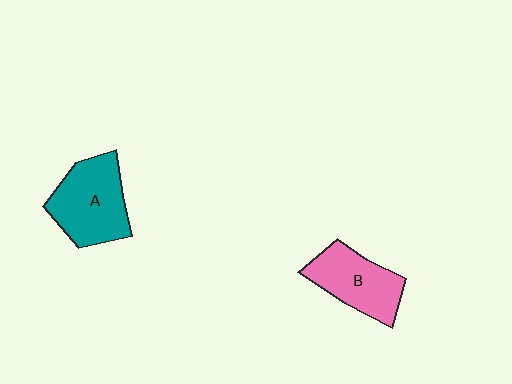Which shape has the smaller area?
Shape B (pink).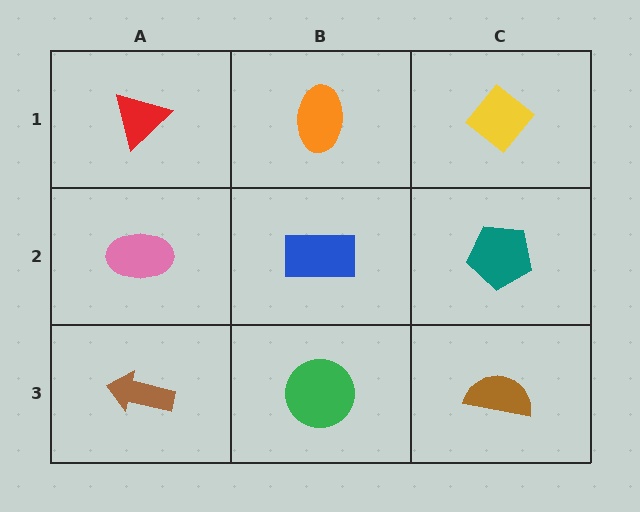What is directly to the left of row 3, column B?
A brown arrow.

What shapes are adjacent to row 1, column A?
A pink ellipse (row 2, column A), an orange ellipse (row 1, column B).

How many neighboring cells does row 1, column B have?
3.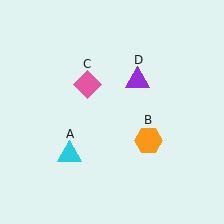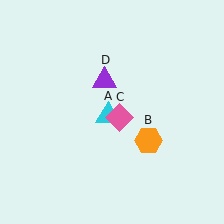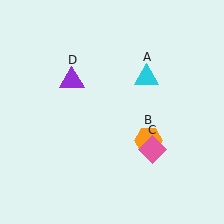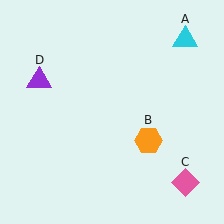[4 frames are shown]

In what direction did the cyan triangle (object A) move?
The cyan triangle (object A) moved up and to the right.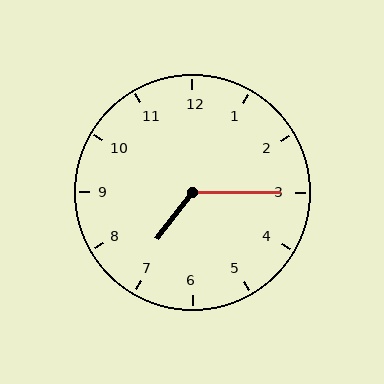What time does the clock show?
7:15.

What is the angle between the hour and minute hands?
Approximately 128 degrees.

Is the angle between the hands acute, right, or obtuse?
It is obtuse.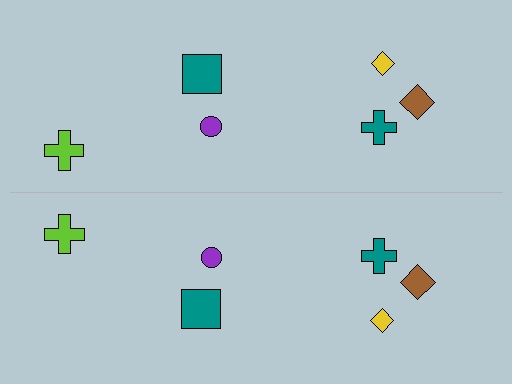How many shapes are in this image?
There are 12 shapes in this image.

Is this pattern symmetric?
Yes, this pattern has bilateral (reflection) symmetry.